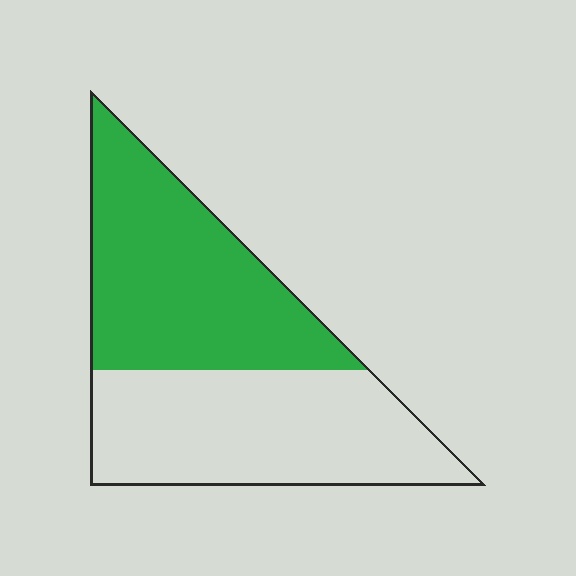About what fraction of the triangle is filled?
About one half (1/2).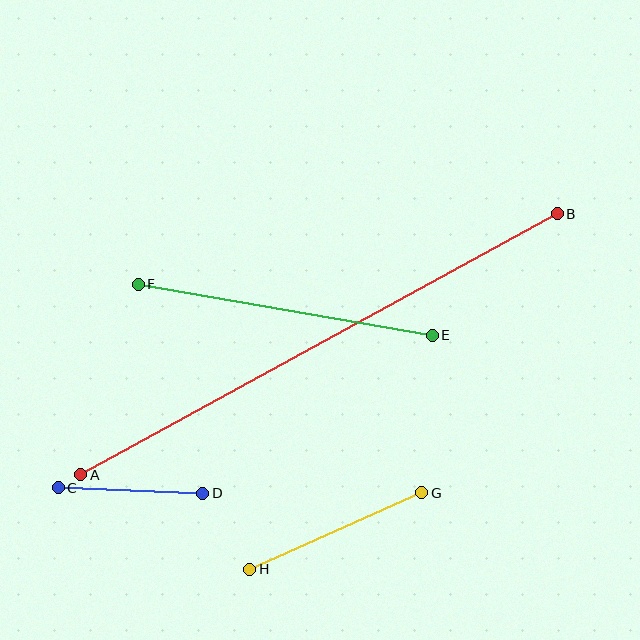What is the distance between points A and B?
The distance is approximately 543 pixels.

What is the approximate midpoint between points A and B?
The midpoint is at approximately (319, 344) pixels.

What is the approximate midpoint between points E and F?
The midpoint is at approximately (285, 310) pixels.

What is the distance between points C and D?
The distance is approximately 144 pixels.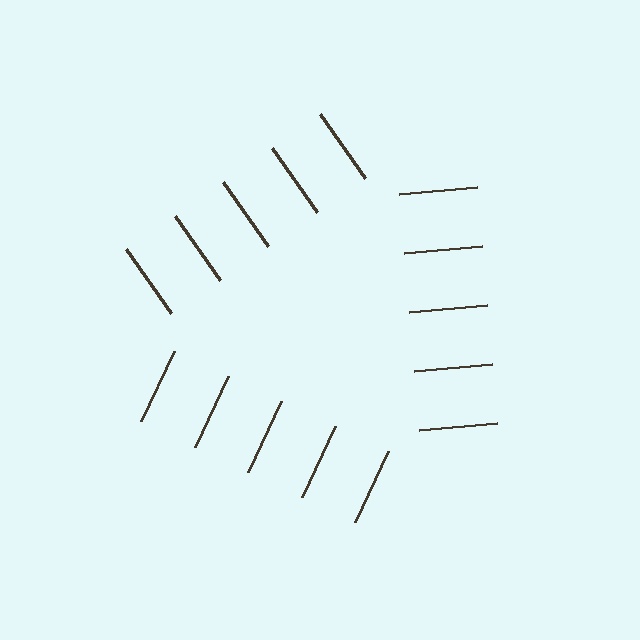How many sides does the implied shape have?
3 sides — the line-ends trace a triangle.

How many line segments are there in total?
15 — 5 along each of the 3 edges.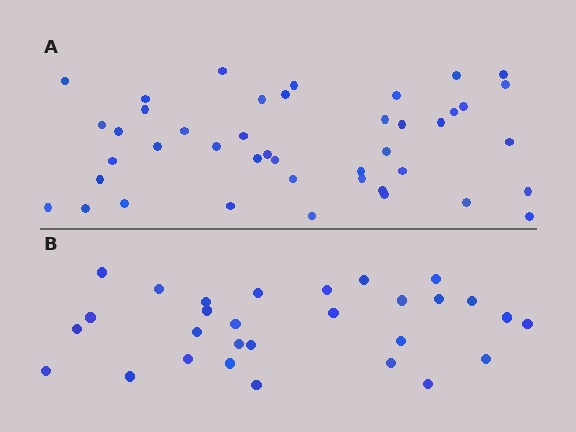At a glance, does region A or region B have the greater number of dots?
Region A (the top region) has more dots.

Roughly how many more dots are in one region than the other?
Region A has approximately 15 more dots than region B.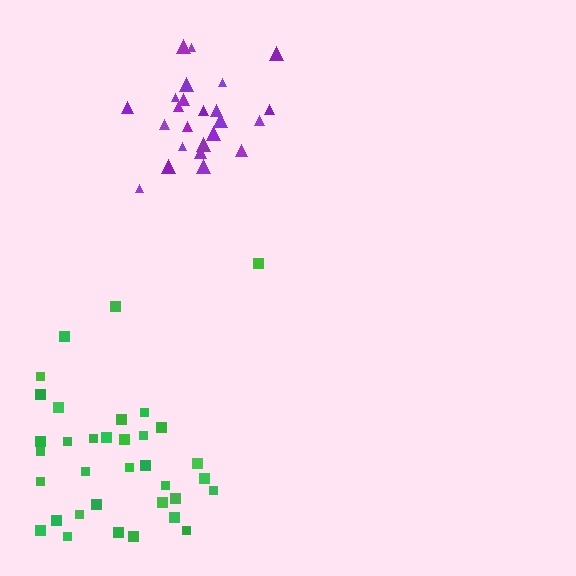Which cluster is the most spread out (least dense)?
Green.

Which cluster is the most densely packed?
Purple.